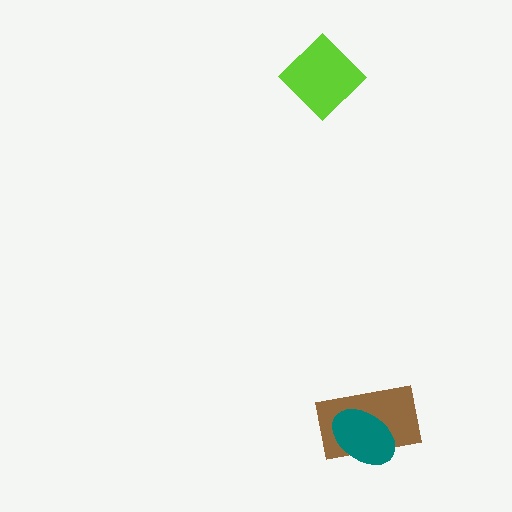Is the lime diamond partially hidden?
No, no other shape covers it.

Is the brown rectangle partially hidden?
Yes, it is partially covered by another shape.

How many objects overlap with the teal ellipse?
1 object overlaps with the teal ellipse.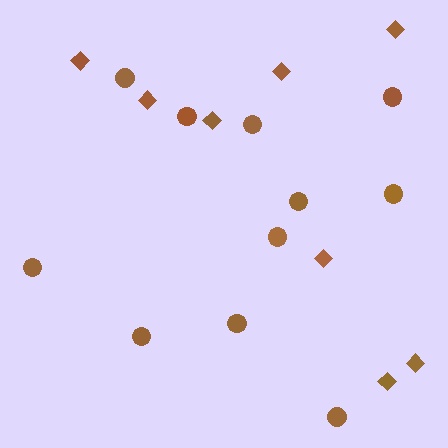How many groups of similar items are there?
There are 2 groups: one group of diamonds (8) and one group of circles (11).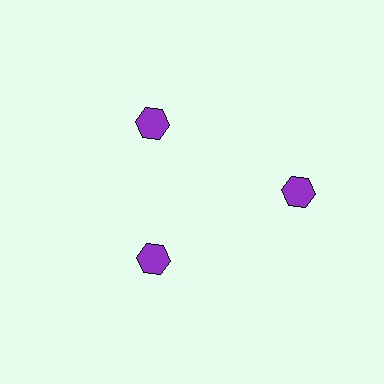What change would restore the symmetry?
The symmetry would be restored by moving it inward, back onto the ring so that all 3 hexagons sit at equal angles and equal distance from the center.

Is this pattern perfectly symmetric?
No. The 3 purple hexagons are arranged in a ring, but one element near the 3 o'clock position is pushed outward from the center, breaking the 3-fold rotational symmetry.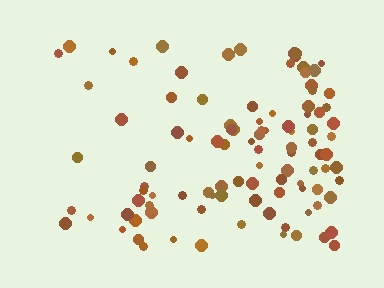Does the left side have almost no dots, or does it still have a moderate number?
Still a moderate number, just noticeably fewer than the right.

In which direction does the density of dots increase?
From left to right, with the right side densest.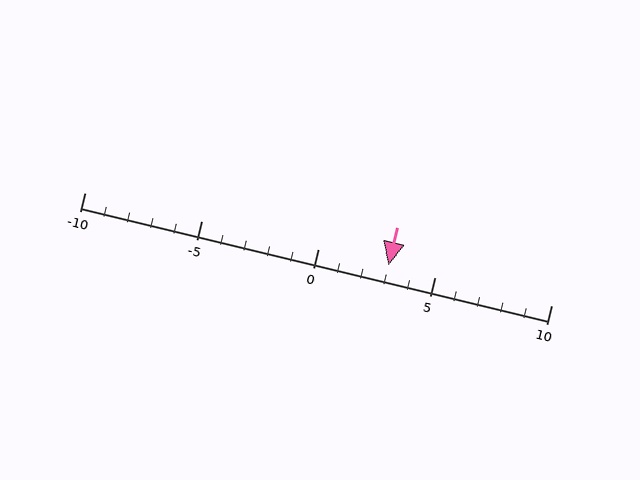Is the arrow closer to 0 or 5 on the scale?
The arrow is closer to 5.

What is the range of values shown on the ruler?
The ruler shows values from -10 to 10.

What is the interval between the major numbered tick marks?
The major tick marks are spaced 5 units apart.